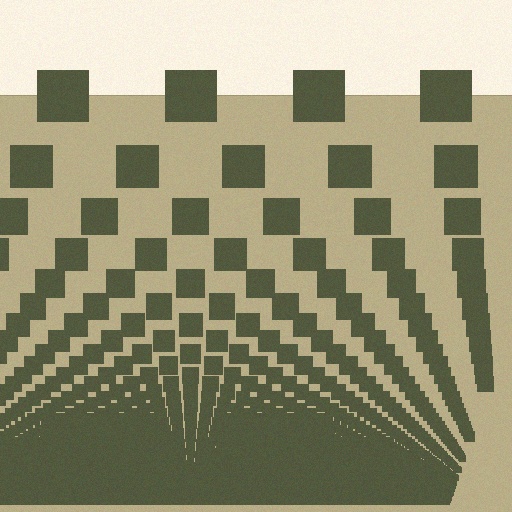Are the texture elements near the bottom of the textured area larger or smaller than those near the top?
Smaller. The gradient is inverted — elements near the bottom are smaller and denser.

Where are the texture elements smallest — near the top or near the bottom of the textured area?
Near the bottom.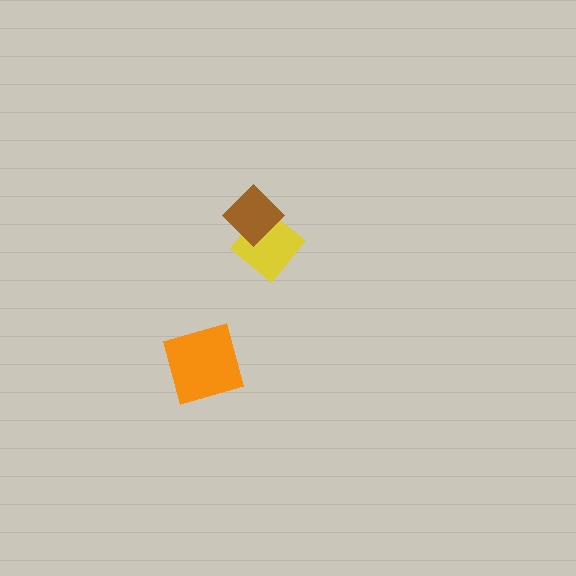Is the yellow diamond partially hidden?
Yes, it is partially covered by another shape.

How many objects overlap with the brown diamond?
1 object overlaps with the brown diamond.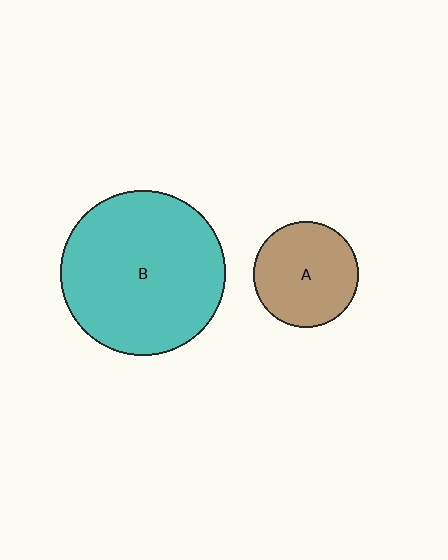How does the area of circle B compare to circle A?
Approximately 2.5 times.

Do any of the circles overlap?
No, none of the circles overlap.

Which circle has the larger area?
Circle B (teal).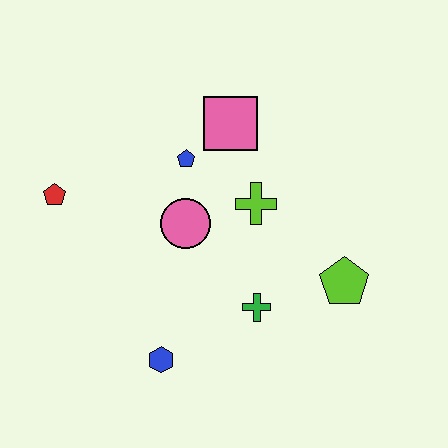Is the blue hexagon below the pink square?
Yes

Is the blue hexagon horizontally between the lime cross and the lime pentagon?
No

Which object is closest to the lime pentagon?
The green cross is closest to the lime pentagon.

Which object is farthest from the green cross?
The red pentagon is farthest from the green cross.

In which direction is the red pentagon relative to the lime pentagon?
The red pentagon is to the left of the lime pentagon.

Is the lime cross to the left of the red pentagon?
No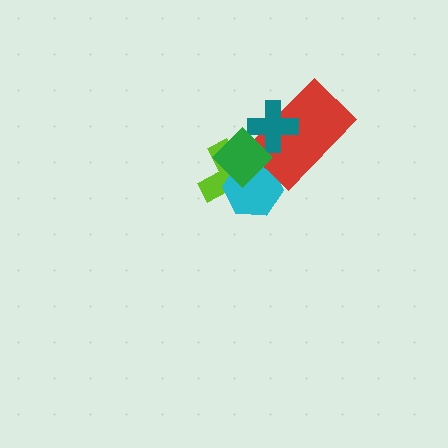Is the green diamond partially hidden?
No, no other shape covers it.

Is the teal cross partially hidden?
Yes, it is partially covered by another shape.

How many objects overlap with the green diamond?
4 objects overlap with the green diamond.